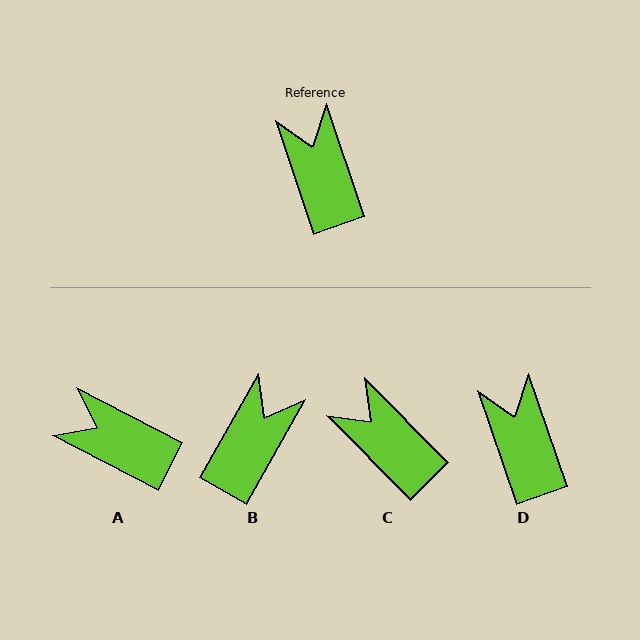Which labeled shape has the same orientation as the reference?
D.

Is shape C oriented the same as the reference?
No, it is off by about 26 degrees.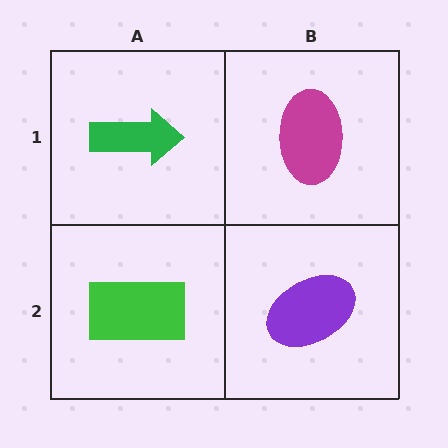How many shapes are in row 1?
2 shapes.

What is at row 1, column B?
A magenta ellipse.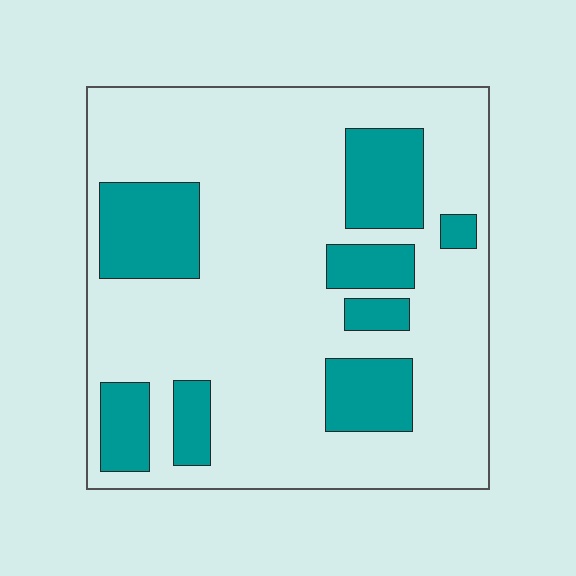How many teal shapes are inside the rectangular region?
8.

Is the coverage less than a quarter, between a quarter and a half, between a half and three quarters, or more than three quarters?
Less than a quarter.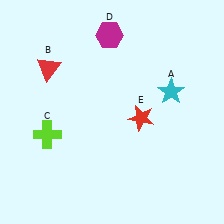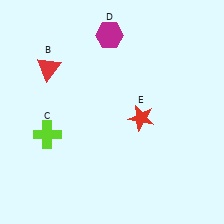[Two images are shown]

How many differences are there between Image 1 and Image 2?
There is 1 difference between the two images.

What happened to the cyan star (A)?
The cyan star (A) was removed in Image 2. It was in the top-right area of Image 1.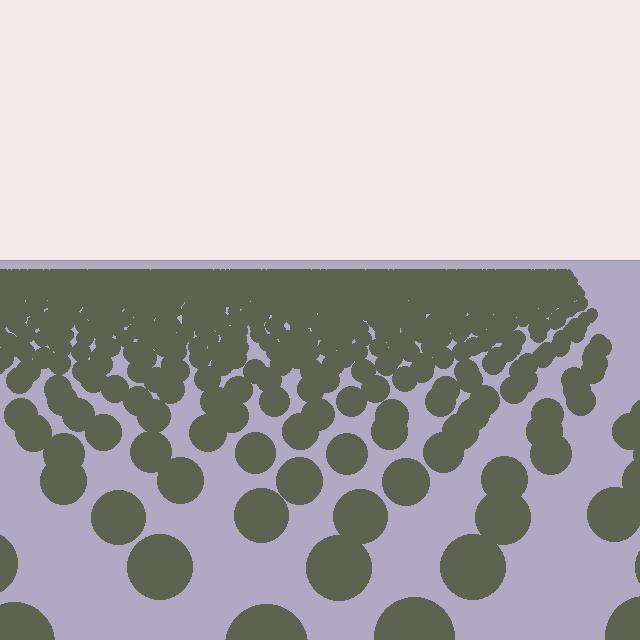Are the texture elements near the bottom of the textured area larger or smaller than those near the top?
Larger. Near the bottom, elements are closer to the viewer and appear at a bigger on-screen size.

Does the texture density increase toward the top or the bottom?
Density increases toward the top.